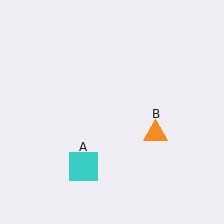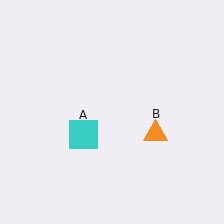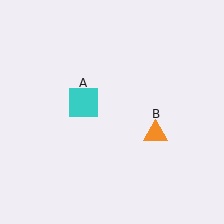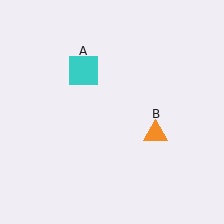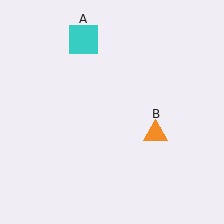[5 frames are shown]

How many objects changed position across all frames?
1 object changed position: cyan square (object A).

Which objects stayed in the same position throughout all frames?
Orange triangle (object B) remained stationary.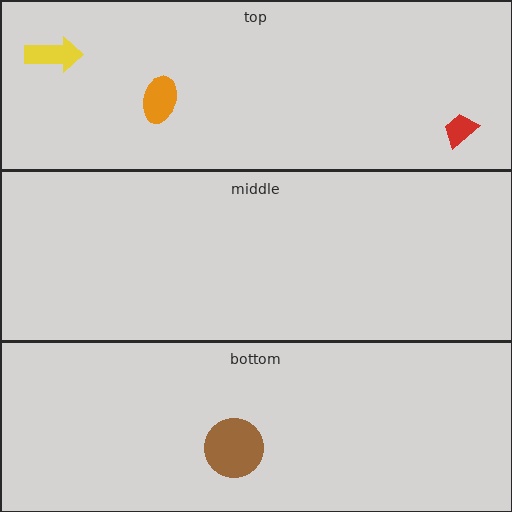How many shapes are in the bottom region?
1.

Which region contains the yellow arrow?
The top region.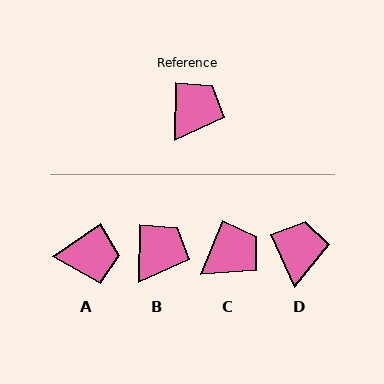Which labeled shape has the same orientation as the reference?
B.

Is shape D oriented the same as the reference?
No, it is off by about 26 degrees.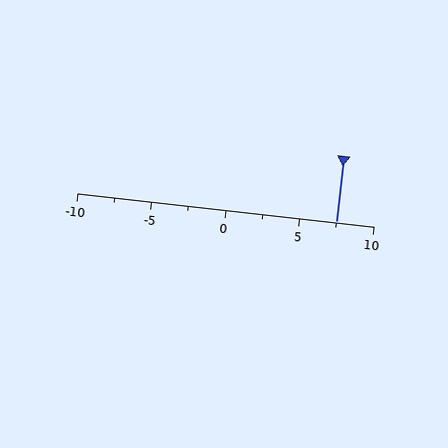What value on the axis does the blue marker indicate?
The marker indicates approximately 7.5.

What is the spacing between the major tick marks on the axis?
The major ticks are spaced 5 apart.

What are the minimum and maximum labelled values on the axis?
The axis runs from -10 to 10.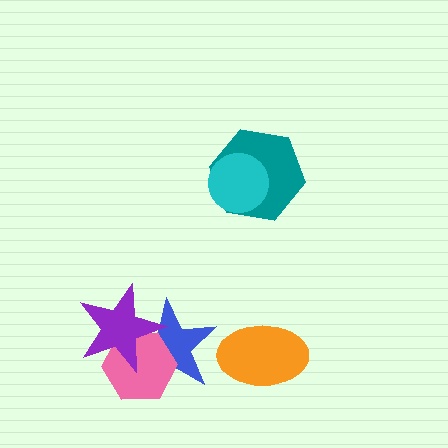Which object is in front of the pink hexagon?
The purple star is in front of the pink hexagon.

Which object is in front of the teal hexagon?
The cyan circle is in front of the teal hexagon.